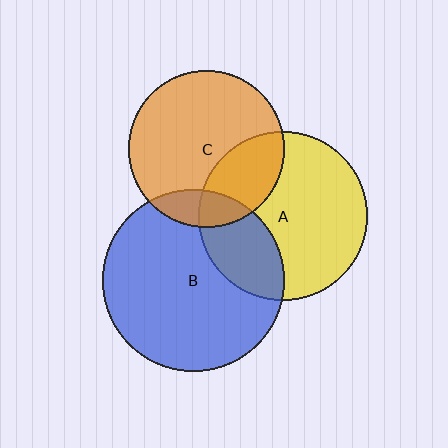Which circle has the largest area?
Circle B (blue).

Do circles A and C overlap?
Yes.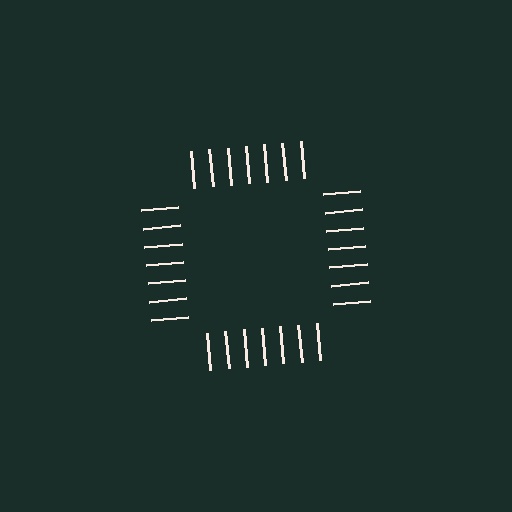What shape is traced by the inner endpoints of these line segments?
An illusory square — the line segments terminate on its edges but no continuous stroke is drawn.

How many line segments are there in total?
28 — 7 along each of the 4 edges.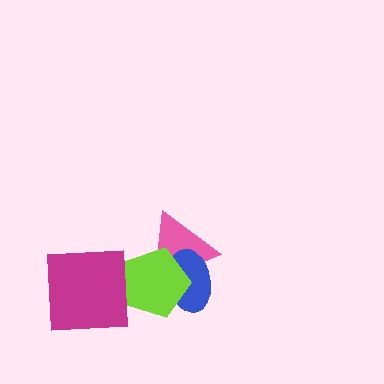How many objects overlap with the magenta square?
0 objects overlap with the magenta square.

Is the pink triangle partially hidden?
Yes, it is partially covered by another shape.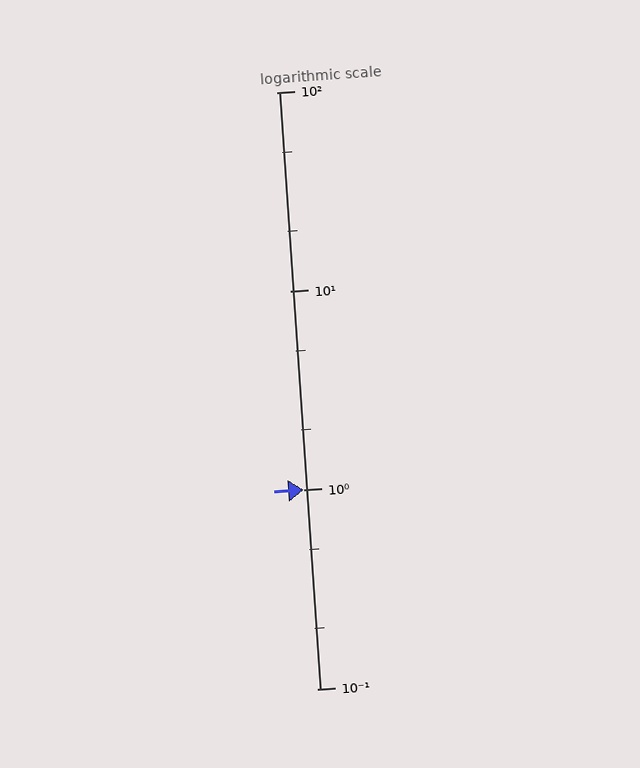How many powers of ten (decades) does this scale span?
The scale spans 3 decades, from 0.1 to 100.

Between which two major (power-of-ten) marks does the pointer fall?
The pointer is between 1 and 10.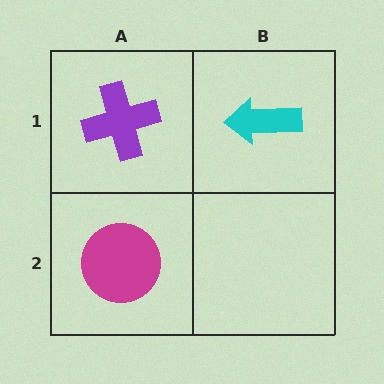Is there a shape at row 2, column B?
No, that cell is empty.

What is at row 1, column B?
A cyan arrow.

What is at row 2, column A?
A magenta circle.